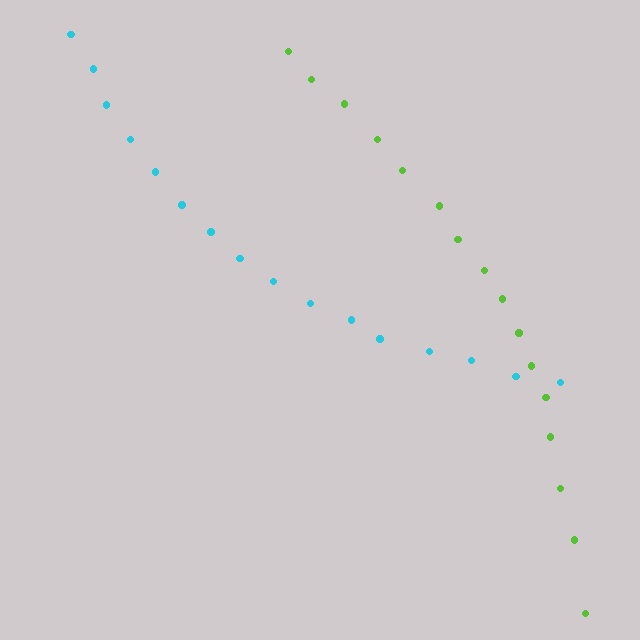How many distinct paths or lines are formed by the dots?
There are 2 distinct paths.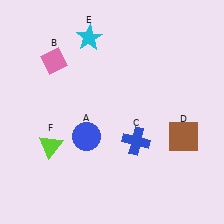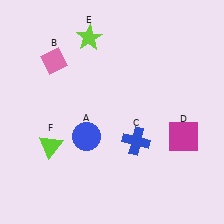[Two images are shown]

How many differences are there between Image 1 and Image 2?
There are 2 differences between the two images.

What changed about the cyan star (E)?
In Image 1, E is cyan. In Image 2, it changed to lime.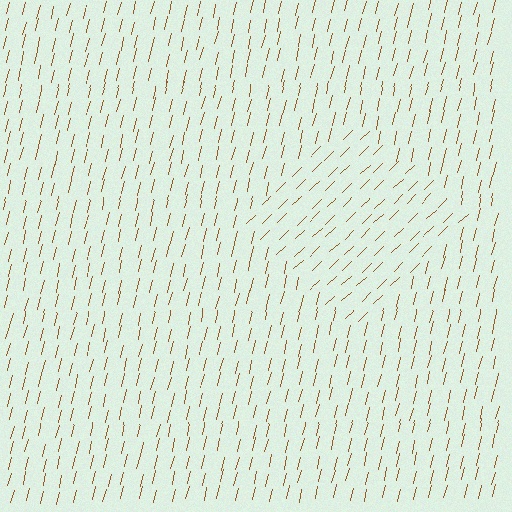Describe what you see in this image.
The image is filled with small brown line segments. A diamond region in the image has lines oriented differently from the surrounding lines, creating a visible texture boundary.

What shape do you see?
I see a diamond.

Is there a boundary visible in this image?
Yes, there is a texture boundary formed by a change in line orientation.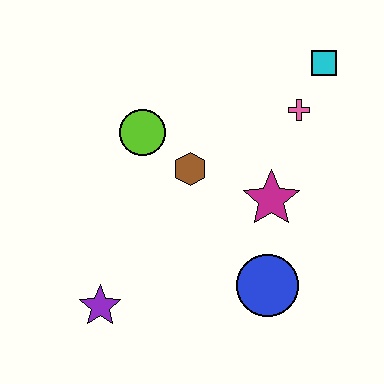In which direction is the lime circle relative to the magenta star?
The lime circle is to the left of the magenta star.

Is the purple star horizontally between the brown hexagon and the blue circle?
No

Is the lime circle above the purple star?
Yes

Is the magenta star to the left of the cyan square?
Yes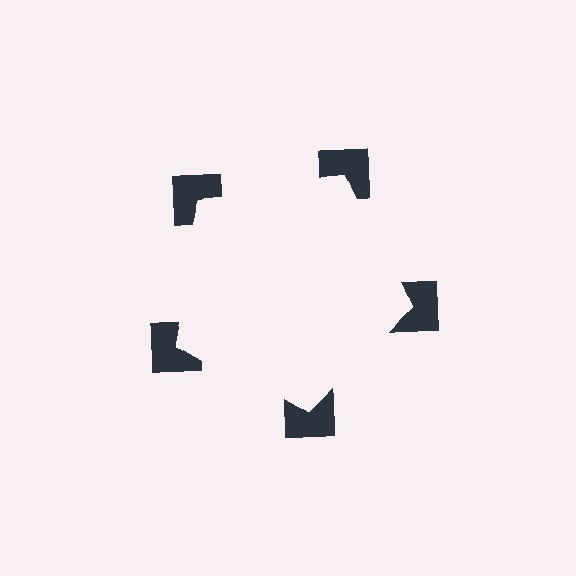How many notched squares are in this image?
There are 5 — one at each vertex of the illusory pentagon.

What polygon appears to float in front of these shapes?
An illusory pentagon — its edges are inferred from the aligned wedge cuts in the notched squares, not physically drawn.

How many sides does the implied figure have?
5 sides.